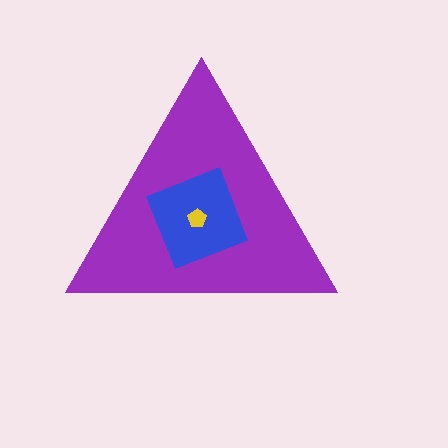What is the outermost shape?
The purple triangle.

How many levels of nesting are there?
3.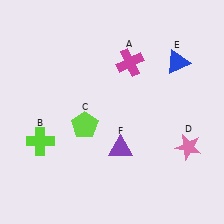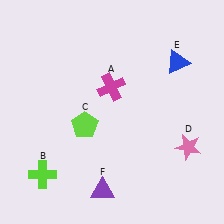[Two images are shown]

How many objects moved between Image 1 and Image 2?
3 objects moved between the two images.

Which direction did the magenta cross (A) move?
The magenta cross (A) moved down.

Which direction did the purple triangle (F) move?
The purple triangle (F) moved down.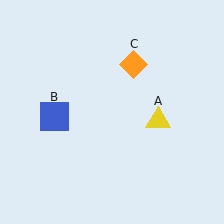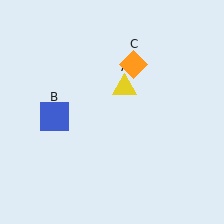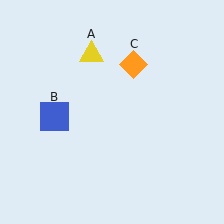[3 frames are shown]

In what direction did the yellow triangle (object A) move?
The yellow triangle (object A) moved up and to the left.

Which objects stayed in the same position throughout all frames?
Blue square (object B) and orange diamond (object C) remained stationary.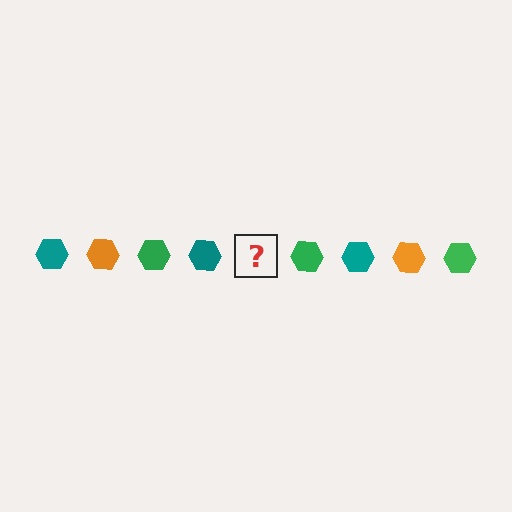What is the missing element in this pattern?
The missing element is an orange hexagon.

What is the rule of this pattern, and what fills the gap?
The rule is that the pattern cycles through teal, orange, green hexagons. The gap should be filled with an orange hexagon.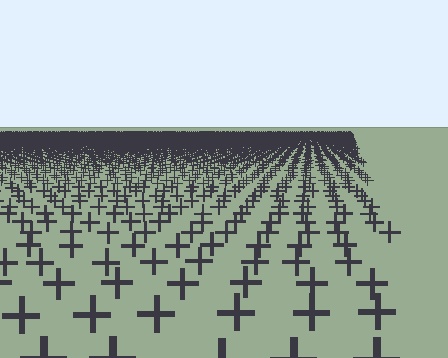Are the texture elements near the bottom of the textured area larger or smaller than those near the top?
Larger. Near the bottom, elements are closer to the viewer and appear at a bigger on-screen size.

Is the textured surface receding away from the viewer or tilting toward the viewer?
The surface is receding away from the viewer. Texture elements get smaller and denser toward the top.